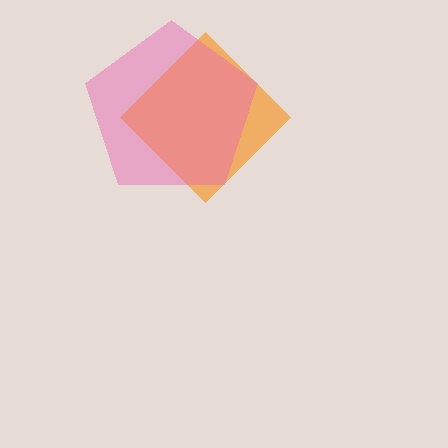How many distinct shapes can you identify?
There are 2 distinct shapes: an orange diamond, a pink pentagon.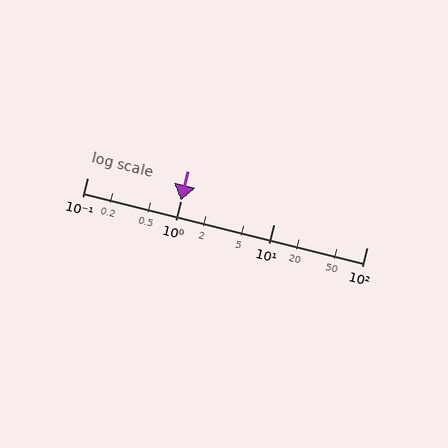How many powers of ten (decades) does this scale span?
The scale spans 3 decades, from 0.1 to 100.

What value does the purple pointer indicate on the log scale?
The pointer indicates approximately 1.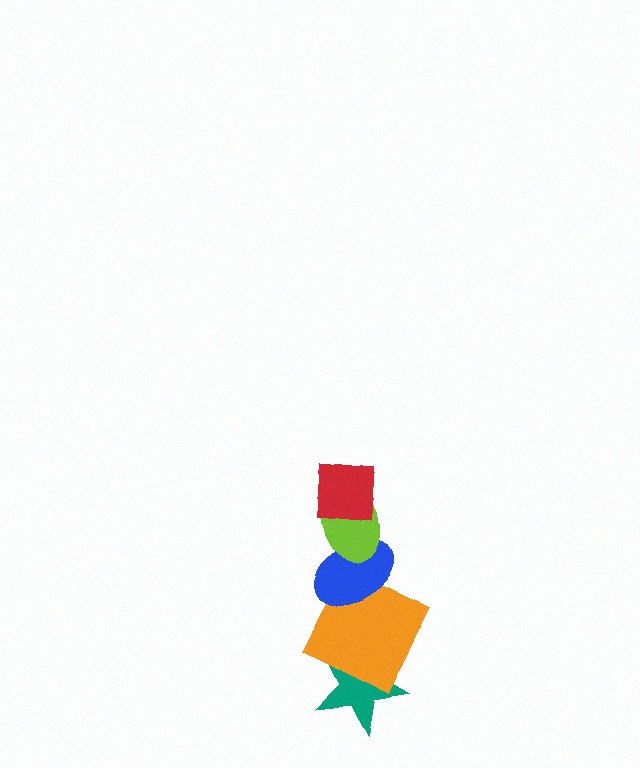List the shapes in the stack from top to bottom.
From top to bottom: the red square, the lime ellipse, the blue ellipse, the orange square, the teal star.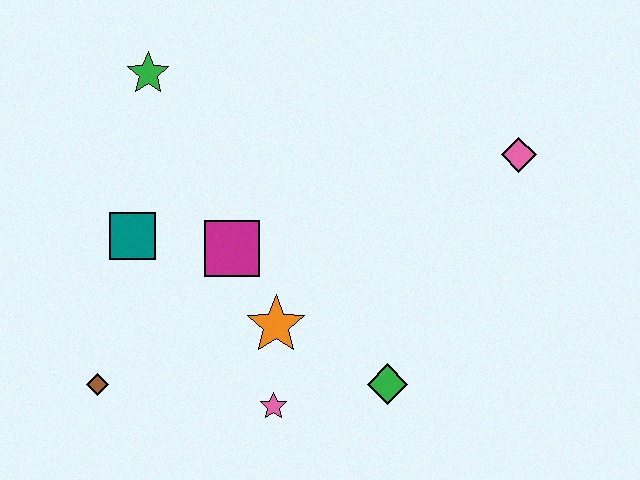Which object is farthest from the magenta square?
The pink diamond is farthest from the magenta square.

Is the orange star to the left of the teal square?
No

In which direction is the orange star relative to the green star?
The orange star is below the green star.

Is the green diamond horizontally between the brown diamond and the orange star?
No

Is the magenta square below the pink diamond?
Yes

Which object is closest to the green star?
The teal square is closest to the green star.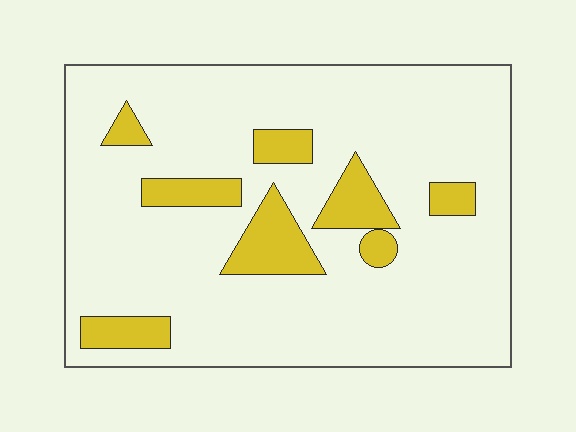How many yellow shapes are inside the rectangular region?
8.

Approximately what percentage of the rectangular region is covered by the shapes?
Approximately 15%.